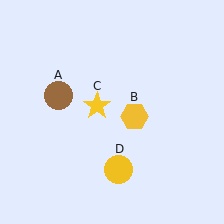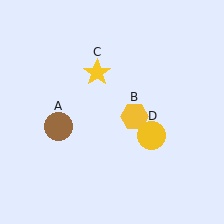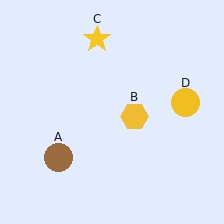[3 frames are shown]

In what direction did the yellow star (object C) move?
The yellow star (object C) moved up.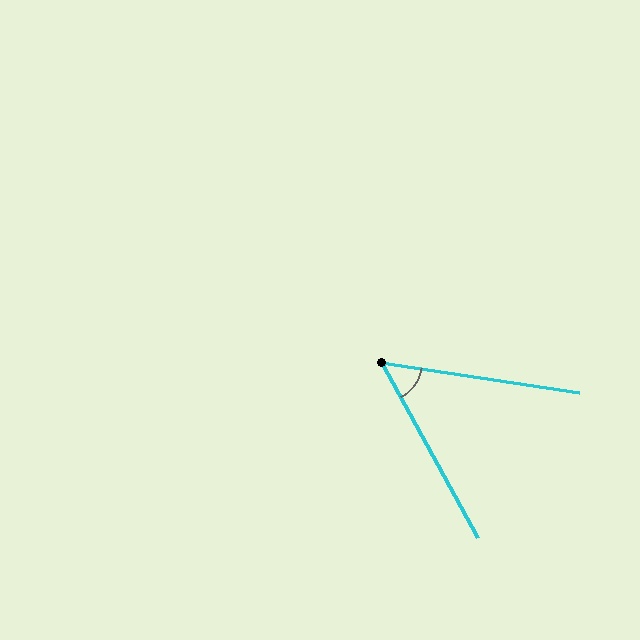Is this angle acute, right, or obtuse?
It is acute.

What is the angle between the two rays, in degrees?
Approximately 53 degrees.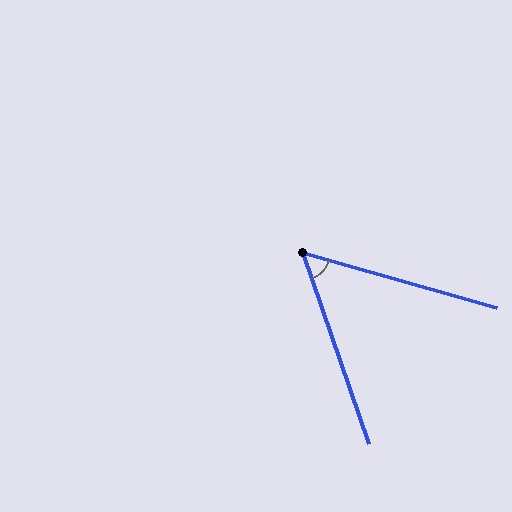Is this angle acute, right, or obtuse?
It is acute.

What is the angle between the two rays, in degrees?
Approximately 55 degrees.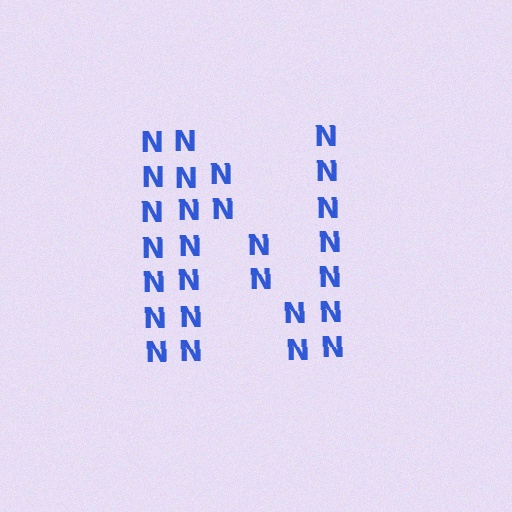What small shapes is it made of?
It is made of small letter N's.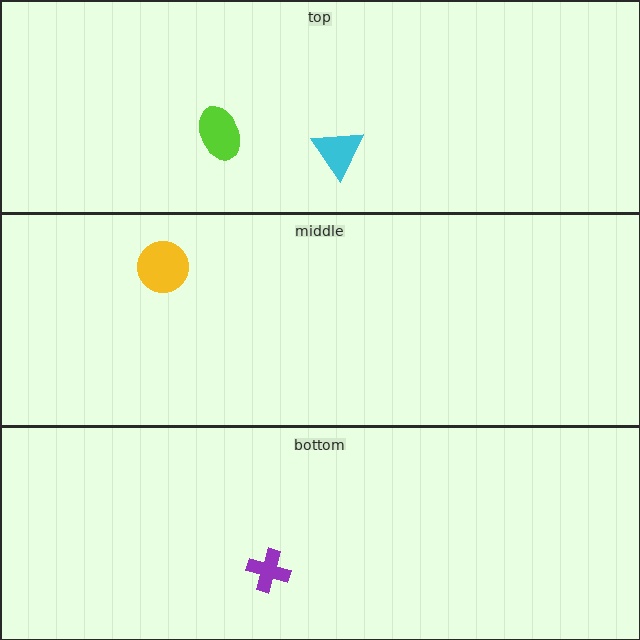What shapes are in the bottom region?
The purple cross.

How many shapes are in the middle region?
1.